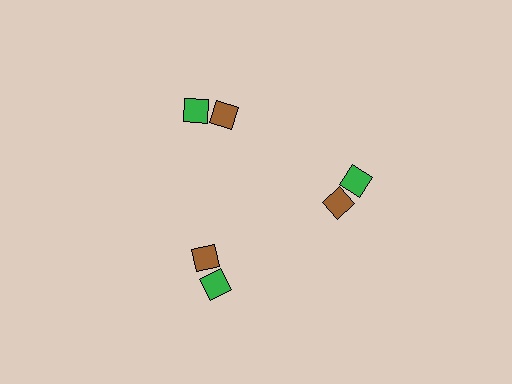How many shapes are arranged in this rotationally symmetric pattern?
There are 6 shapes, arranged in 3 groups of 2.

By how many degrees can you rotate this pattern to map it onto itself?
The pattern maps onto itself every 120 degrees of rotation.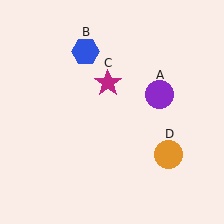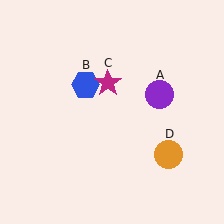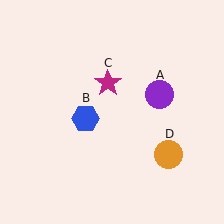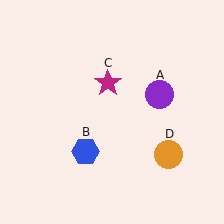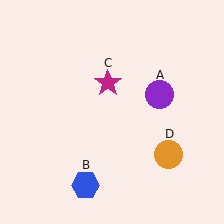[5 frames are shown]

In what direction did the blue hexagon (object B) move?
The blue hexagon (object B) moved down.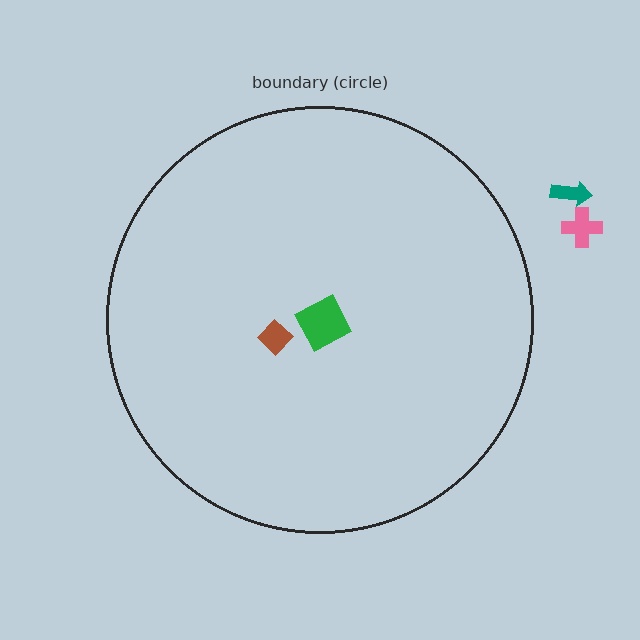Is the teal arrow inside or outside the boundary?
Outside.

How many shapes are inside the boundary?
2 inside, 2 outside.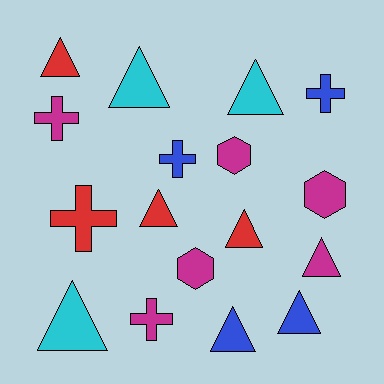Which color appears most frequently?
Magenta, with 6 objects.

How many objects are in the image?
There are 17 objects.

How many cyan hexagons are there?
There are no cyan hexagons.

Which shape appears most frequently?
Triangle, with 9 objects.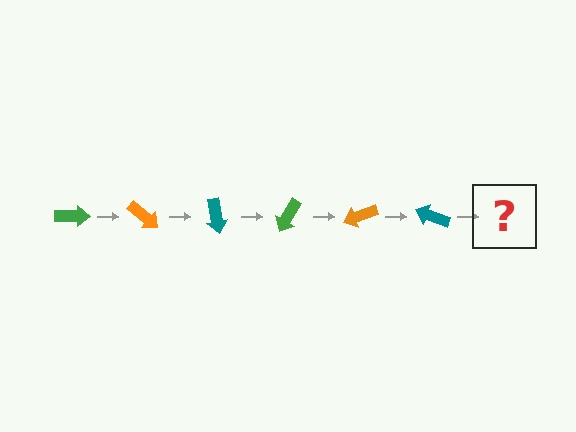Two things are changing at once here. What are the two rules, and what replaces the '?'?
The two rules are that it rotates 40 degrees each step and the color cycles through green, orange, and teal. The '?' should be a green arrow, rotated 240 degrees from the start.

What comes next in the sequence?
The next element should be a green arrow, rotated 240 degrees from the start.